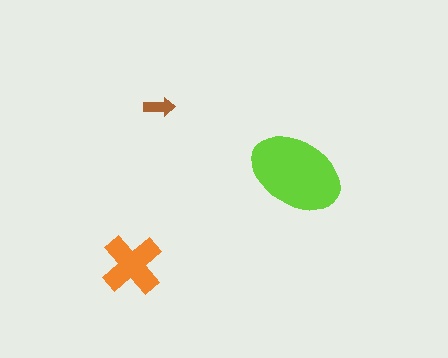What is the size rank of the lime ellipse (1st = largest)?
1st.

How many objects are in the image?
There are 3 objects in the image.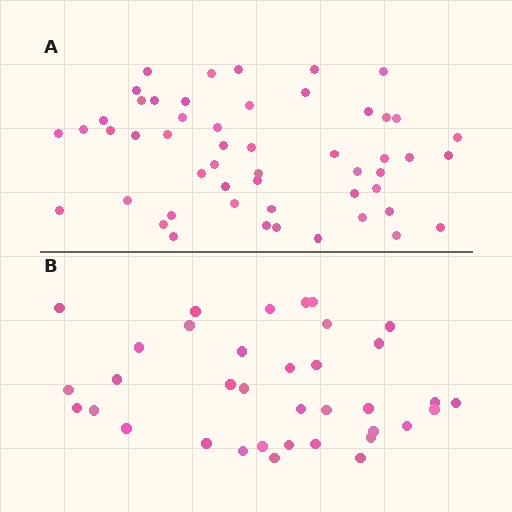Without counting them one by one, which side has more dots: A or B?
Region A (the top region) has more dots.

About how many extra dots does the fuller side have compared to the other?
Region A has approximately 15 more dots than region B.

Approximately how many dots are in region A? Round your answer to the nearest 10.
About 50 dots. (The exact count is 52, which rounds to 50.)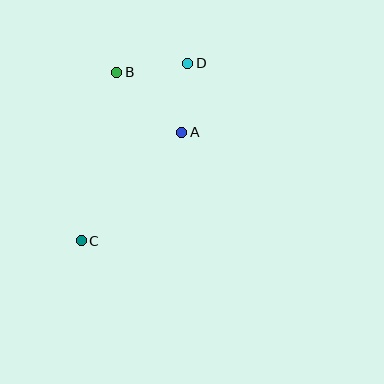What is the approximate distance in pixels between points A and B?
The distance between A and B is approximately 88 pixels.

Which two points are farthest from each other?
Points C and D are farthest from each other.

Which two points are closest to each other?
Points A and D are closest to each other.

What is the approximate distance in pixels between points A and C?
The distance between A and C is approximately 148 pixels.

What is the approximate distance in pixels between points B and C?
The distance between B and C is approximately 172 pixels.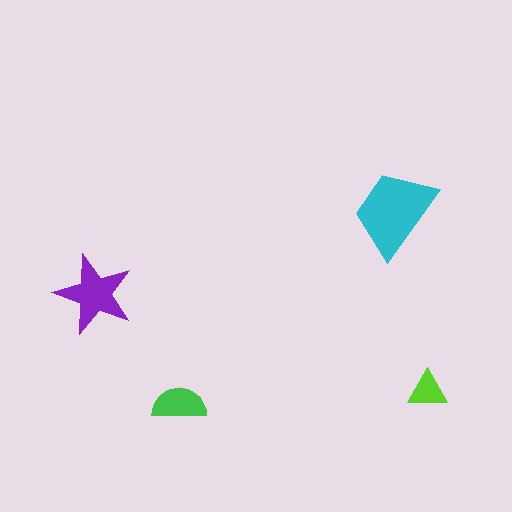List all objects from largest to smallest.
The cyan trapezoid, the purple star, the green semicircle, the lime triangle.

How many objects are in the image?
There are 4 objects in the image.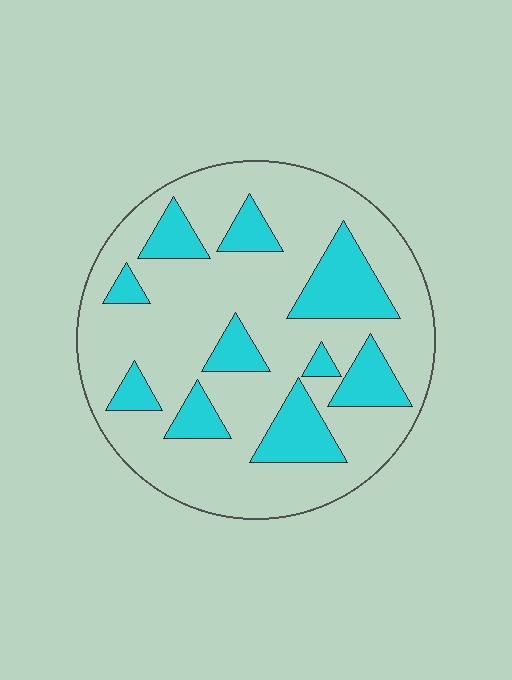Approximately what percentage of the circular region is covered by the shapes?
Approximately 25%.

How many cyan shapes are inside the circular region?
10.